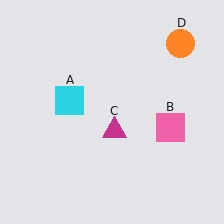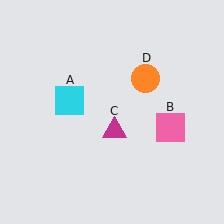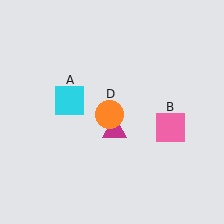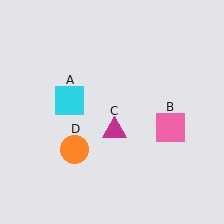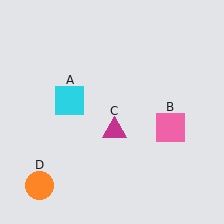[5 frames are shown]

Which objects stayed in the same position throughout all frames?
Cyan square (object A) and pink square (object B) and magenta triangle (object C) remained stationary.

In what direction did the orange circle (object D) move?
The orange circle (object D) moved down and to the left.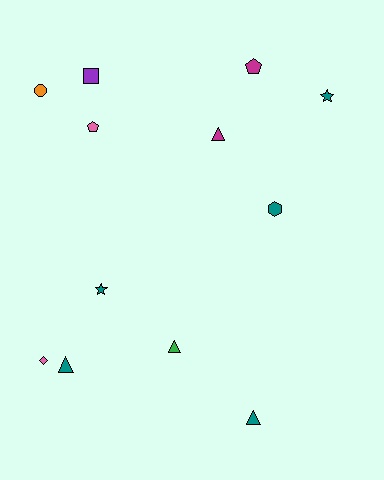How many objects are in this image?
There are 12 objects.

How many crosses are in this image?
There are no crosses.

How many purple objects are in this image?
There is 1 purple object.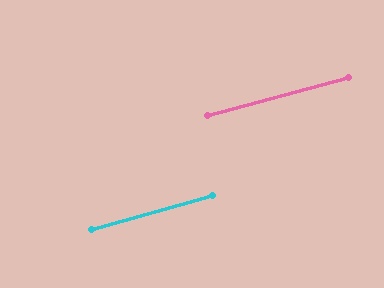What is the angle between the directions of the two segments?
Approximately 0 degrees.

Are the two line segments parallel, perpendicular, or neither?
Parallel — their directions differ by only 0.4°.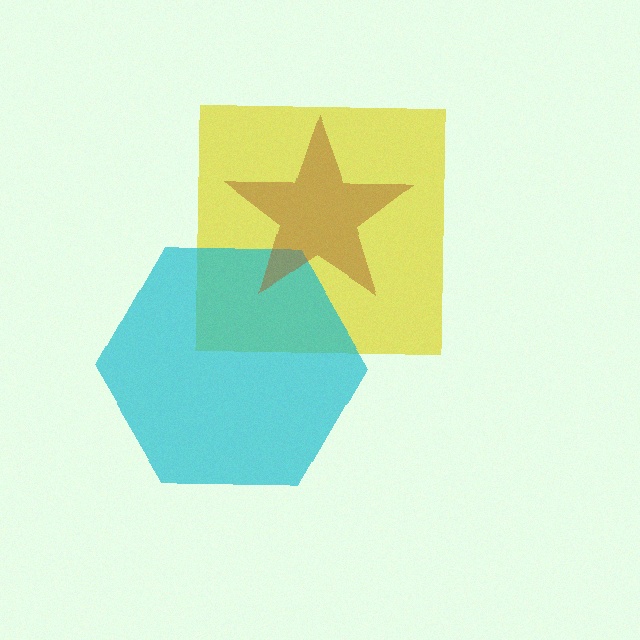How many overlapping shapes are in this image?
There are 3 overlapping shapes in the image.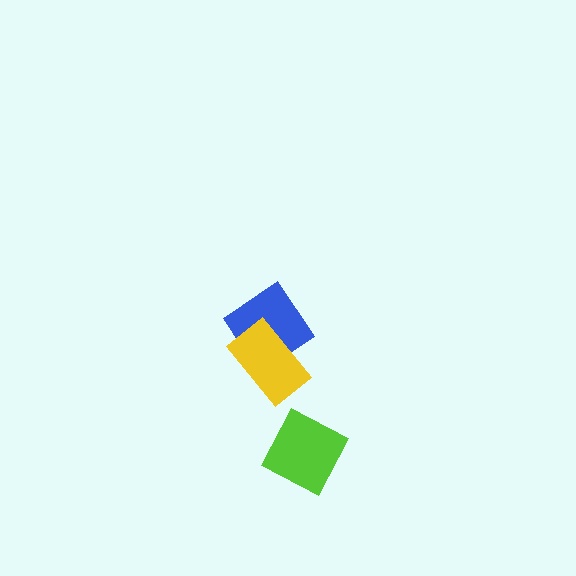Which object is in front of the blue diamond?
The yellow rectangle is in front of the blue diamond.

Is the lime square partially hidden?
No, no other shape covers it.